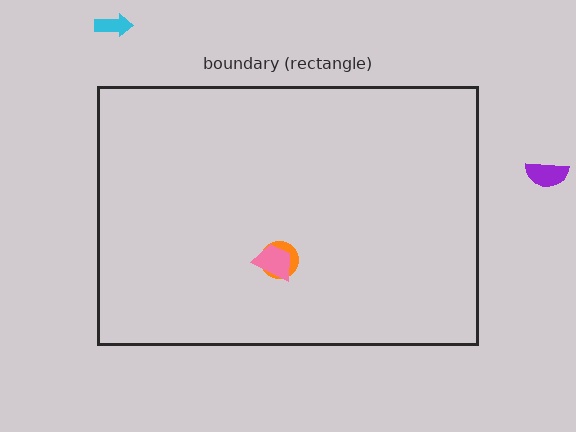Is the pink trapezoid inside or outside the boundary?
Inside.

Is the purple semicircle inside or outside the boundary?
Outside.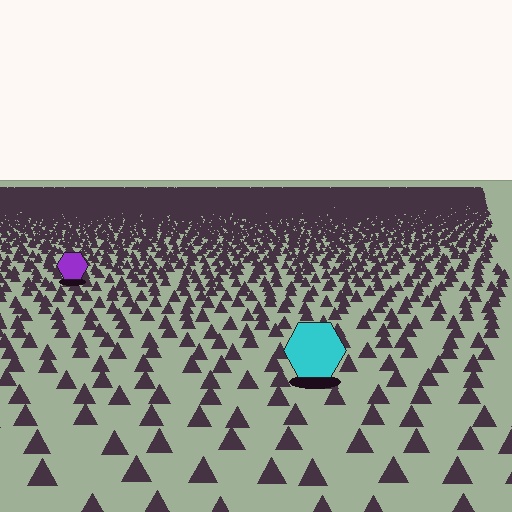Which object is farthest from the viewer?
The purple hexagon is farthest from the viewer. It appears smaller and the ground texture around it is denser.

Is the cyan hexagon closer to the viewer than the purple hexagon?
Yes. The cyan hexagon is closer — you can tell from the texture gradient: the ground texture is coarser near it.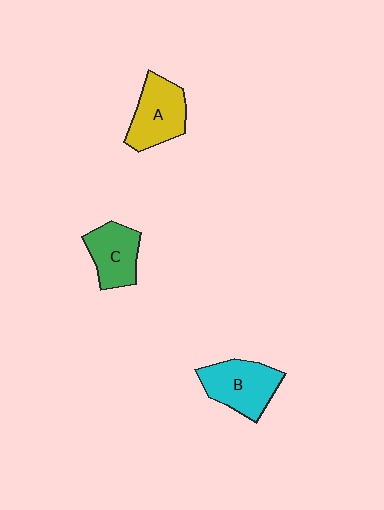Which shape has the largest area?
Shape B (cyan).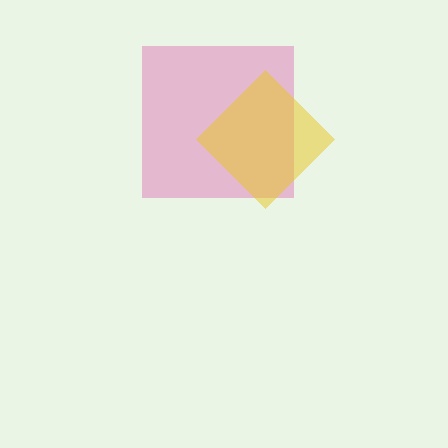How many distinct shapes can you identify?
There are 2 distinct shapes: a pink square, a yellow diamond.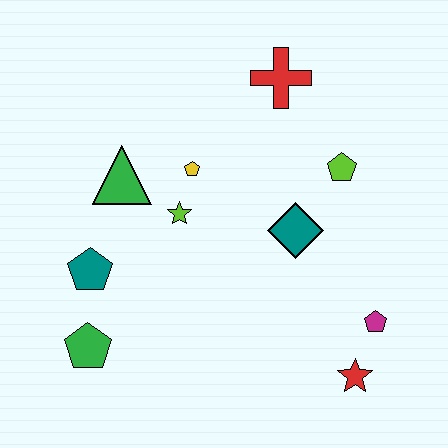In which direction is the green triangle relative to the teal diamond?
The green triangle is to the left of the teal diamond.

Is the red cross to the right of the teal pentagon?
Yes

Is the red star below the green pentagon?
Yes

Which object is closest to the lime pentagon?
The teal diamond is closest to the lime pentagon.